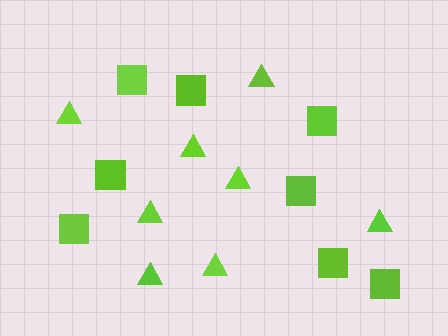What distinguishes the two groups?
There are 2 groups: one group of triangles (8) and one group of squares (8).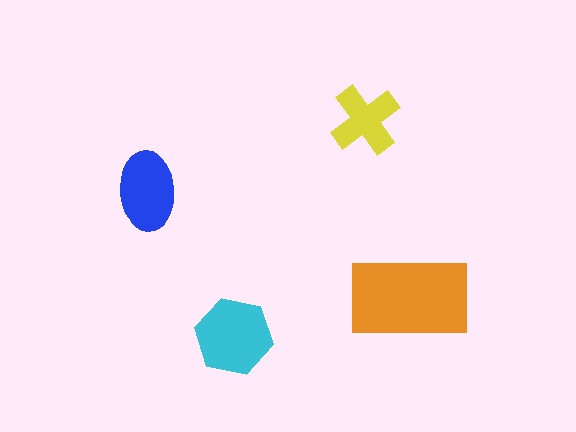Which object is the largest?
The orange rectangle.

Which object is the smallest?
The yellow cross.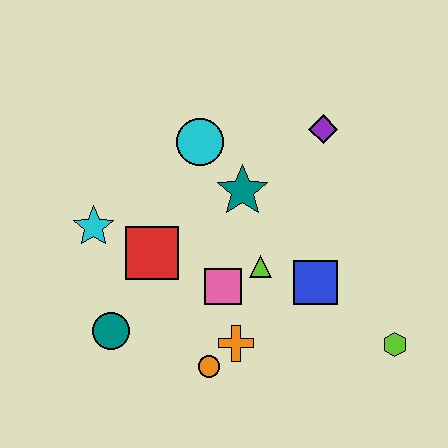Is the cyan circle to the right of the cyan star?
Yes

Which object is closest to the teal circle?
The red square is closest to the teal circle.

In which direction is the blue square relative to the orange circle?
The blue square is to the right of the orange circle.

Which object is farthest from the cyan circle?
The lime hexagon is farthest from the cyan circle.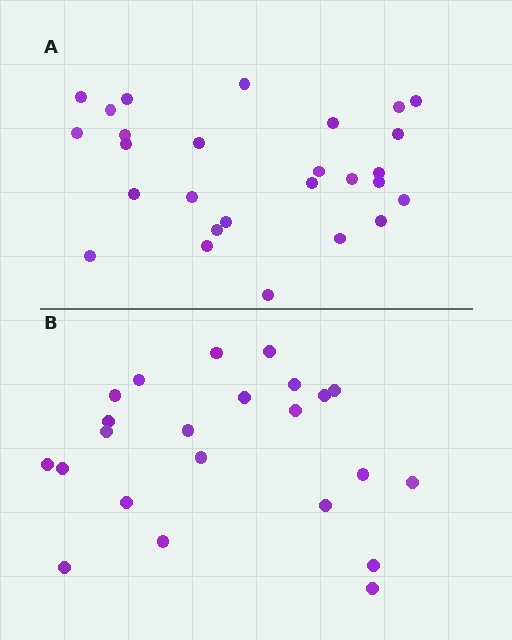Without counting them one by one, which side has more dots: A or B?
Region A (the top region) has more dots.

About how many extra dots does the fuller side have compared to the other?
Region A has about 4 more dots than region B.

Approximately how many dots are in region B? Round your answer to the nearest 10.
About 20 dots. (The exact count is 23, which rounds to 20.)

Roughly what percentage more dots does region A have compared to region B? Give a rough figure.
About 15% more.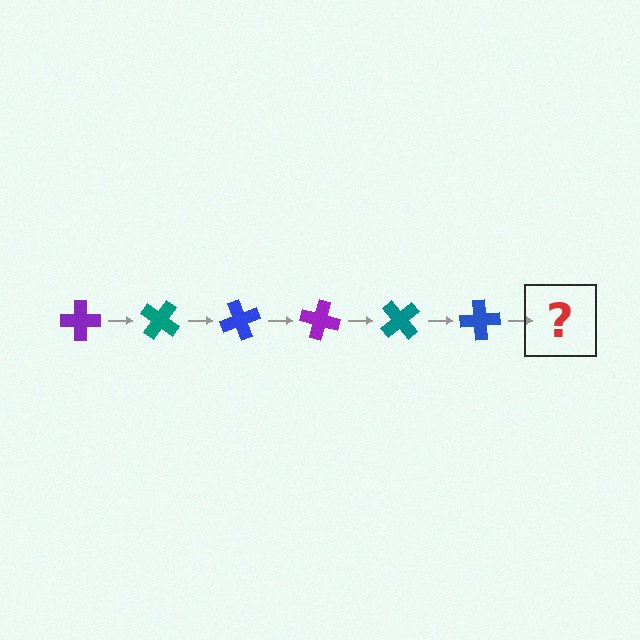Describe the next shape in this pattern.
It should be a purple cross, rotated 210 degrees from the start.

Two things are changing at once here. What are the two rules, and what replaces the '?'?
The two rules are that it rotates 35 degrees each step and the color cycles through purple, teal, and blue. The '?' should be a purple cross, rotated 210 degrees from the start.